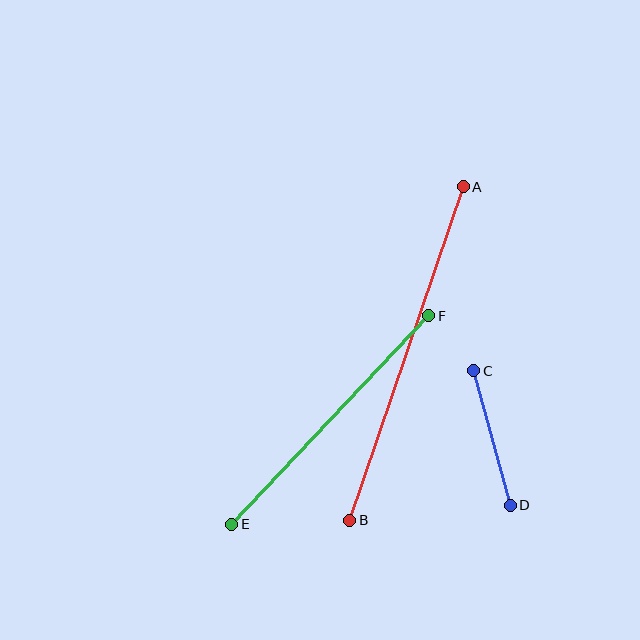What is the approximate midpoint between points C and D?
The midpoint is at approximately (492, 438) pixels.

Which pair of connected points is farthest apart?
Points A and B are farthest apart.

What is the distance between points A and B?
The distance is approximately 352 pixels.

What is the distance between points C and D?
The distance is approximately 140 pixels.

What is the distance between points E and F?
The distance is approximately 287 pixels.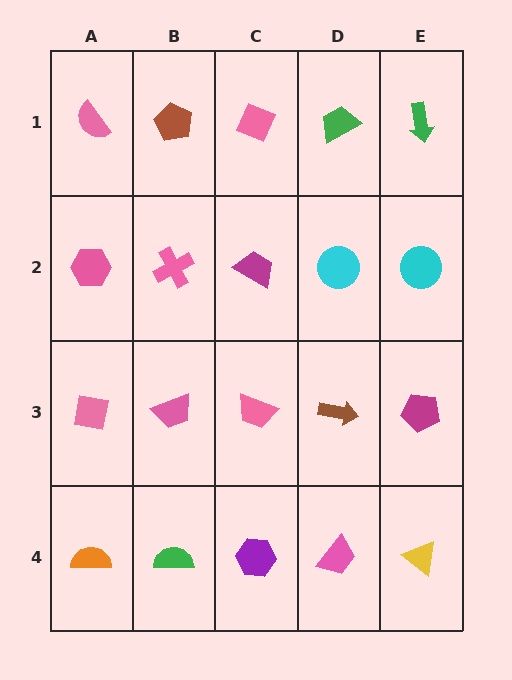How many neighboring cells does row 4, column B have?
3.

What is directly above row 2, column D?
A green trapezoid.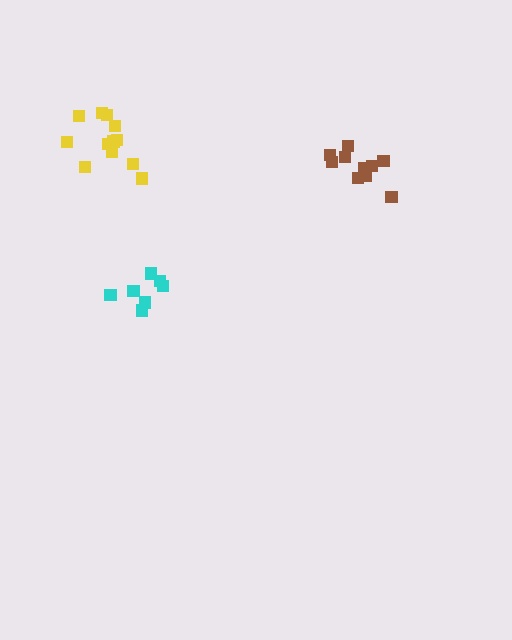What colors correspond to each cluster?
The clusters are colored: brown, cyan, yellow.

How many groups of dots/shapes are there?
There are 3 groups.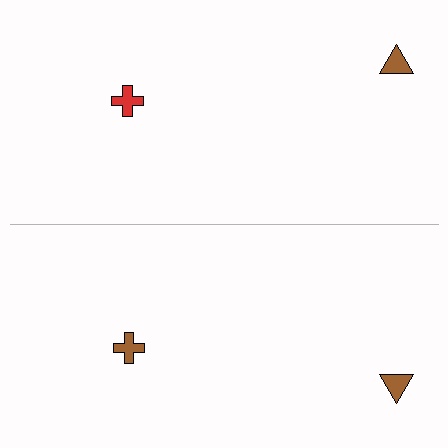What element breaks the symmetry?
The brown cross on the bottom side breaks the symmetry — its mirror counterpart is red.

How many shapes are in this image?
There are 4 shapes in this image.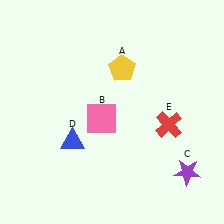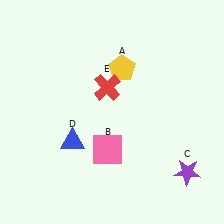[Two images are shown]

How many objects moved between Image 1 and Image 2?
2 objects moved between the two images.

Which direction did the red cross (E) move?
The red cross (E) moved left.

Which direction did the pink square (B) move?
The pink square (B) moved down.